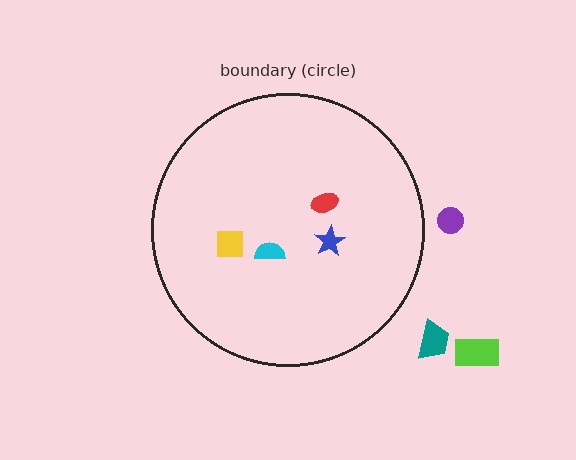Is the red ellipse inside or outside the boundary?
Inside.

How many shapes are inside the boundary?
4 inside, 3 outside.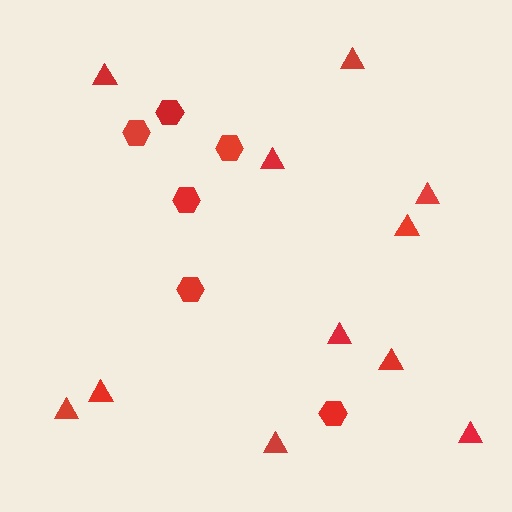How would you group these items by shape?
There are 2 groups: one group of triangles (11) and one group of hexagons (6).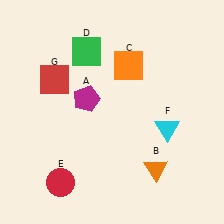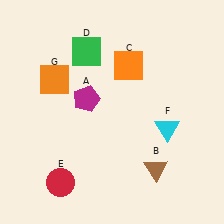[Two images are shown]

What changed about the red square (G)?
In Image 1, G is red. In Image 2, it changed to orange.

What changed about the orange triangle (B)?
In Image 1, B is orange. In Image 2, it changed to brown.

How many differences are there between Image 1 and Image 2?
There are 2 differences between the two images.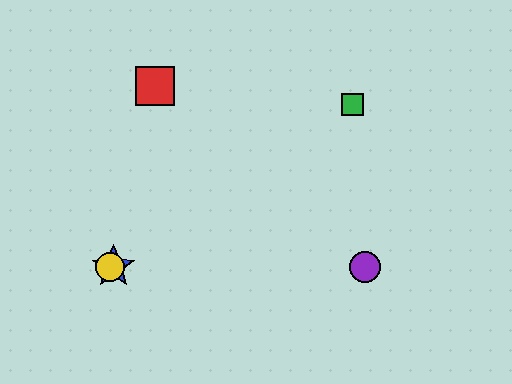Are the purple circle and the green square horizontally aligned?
No, the purple circle is at y≈267 and the green square is at y≈105.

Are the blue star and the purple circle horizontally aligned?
Yes, both are at y≈267.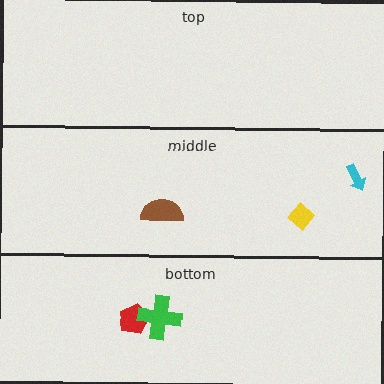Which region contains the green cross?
The bottom region.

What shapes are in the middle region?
The cyan arrow, the yellow diamond, the brown semicircle.